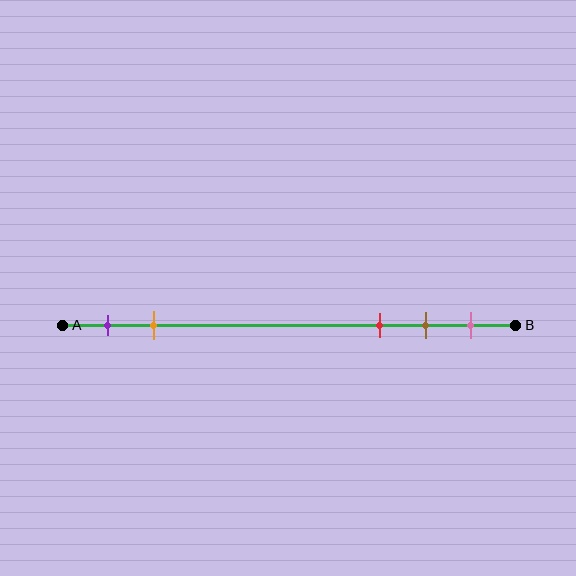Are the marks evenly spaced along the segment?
No, the marks are not evenly spaced.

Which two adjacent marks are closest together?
The brown and pink marks are the closest adjacent pair.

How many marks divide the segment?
There are 5 marks dividing the segment.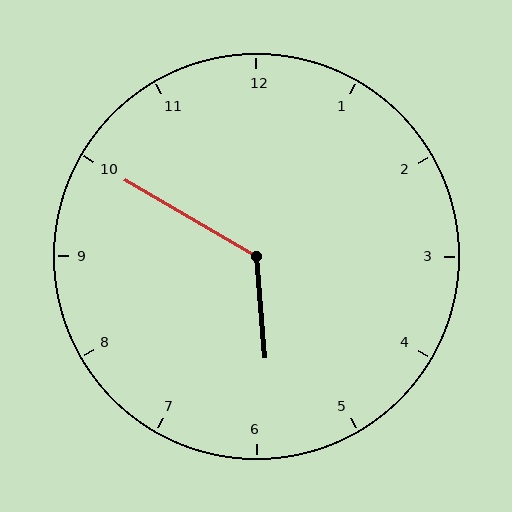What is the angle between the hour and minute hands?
Approximately 125 degrees.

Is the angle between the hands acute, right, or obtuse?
It is obtuse.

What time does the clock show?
5:50.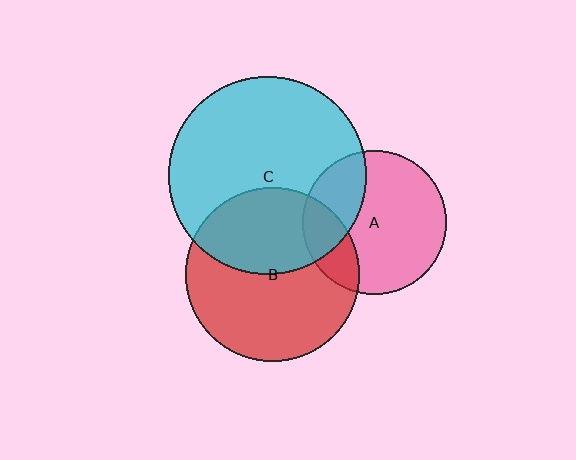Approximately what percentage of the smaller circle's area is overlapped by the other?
Approximately 20%.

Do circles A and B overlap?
Yes.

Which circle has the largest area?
Circle C (cyan).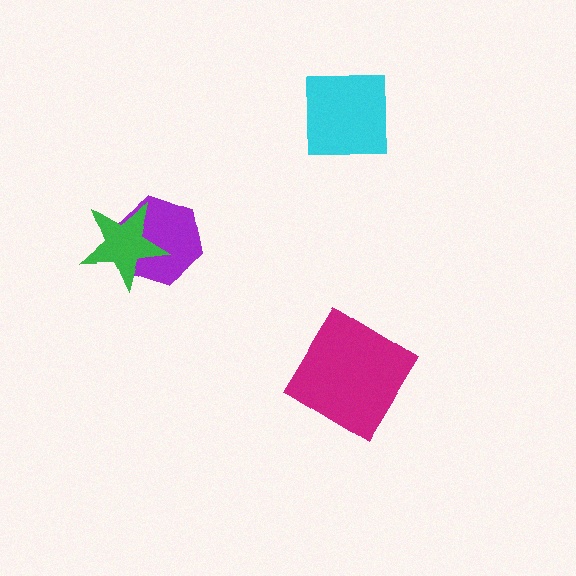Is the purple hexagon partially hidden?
Yes, it is partially covered by another shape.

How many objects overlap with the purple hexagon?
1 object overlaps with the purple hexagon.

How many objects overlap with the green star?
1 object overlaps with the green star.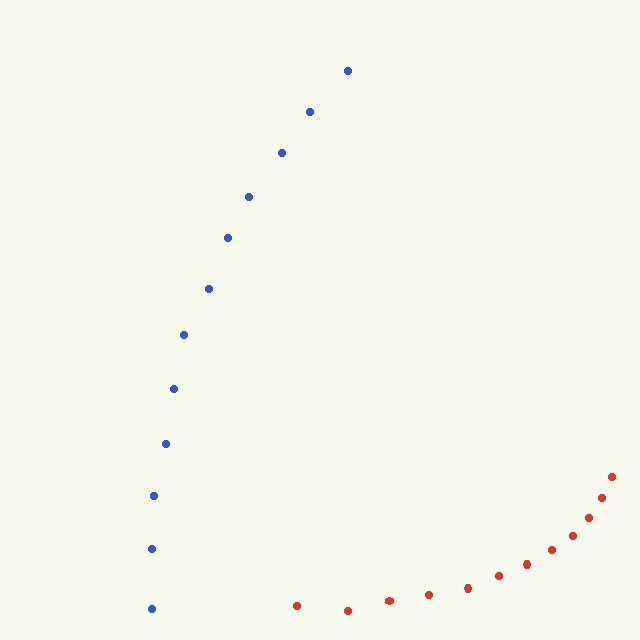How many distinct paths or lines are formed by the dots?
There are 2 distinct paths.